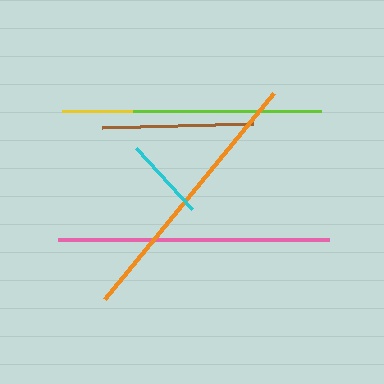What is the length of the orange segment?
The orange segment is approximately 266 pixels long.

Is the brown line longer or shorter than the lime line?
The lime line is longer than the brown line.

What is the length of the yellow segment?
The yellow segment is approximately 222 pixels long.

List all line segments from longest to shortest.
From longest to shortest: pink, orange, yellow, lime, brown, cyan.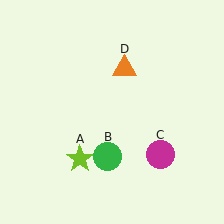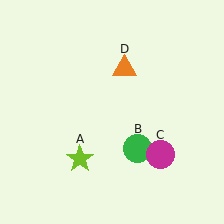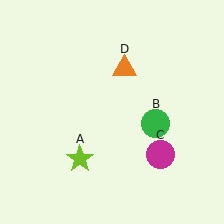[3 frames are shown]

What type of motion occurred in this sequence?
The green circle (object B) rotated counterclockwise around the center of the scene.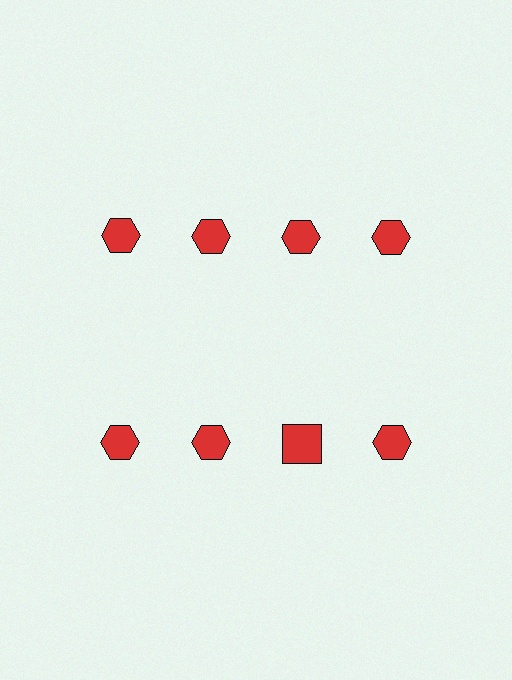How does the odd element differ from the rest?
It has a different shape: square instead of hexagon.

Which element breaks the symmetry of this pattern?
The red square in the second row, center column breaks the symmetry. All other shapes are red hexagons.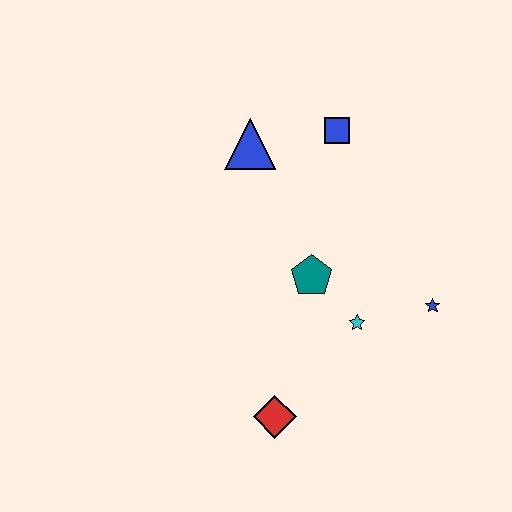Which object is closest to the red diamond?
The cyan star is closest to the red diamond.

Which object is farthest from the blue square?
The red diamond is farthest from the blue square.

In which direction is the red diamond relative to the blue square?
The red diamond is below the blue square.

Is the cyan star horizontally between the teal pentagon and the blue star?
Yes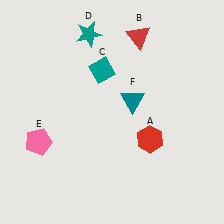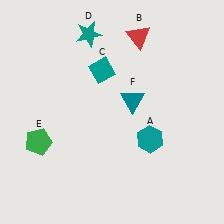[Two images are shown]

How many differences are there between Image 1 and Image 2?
There are 2 differences between the two images.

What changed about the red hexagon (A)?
In Image 1, A is red. In Image 2, it changed to teal.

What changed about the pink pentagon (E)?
In Image 1, E is pink. In Image 2, it changed to green.